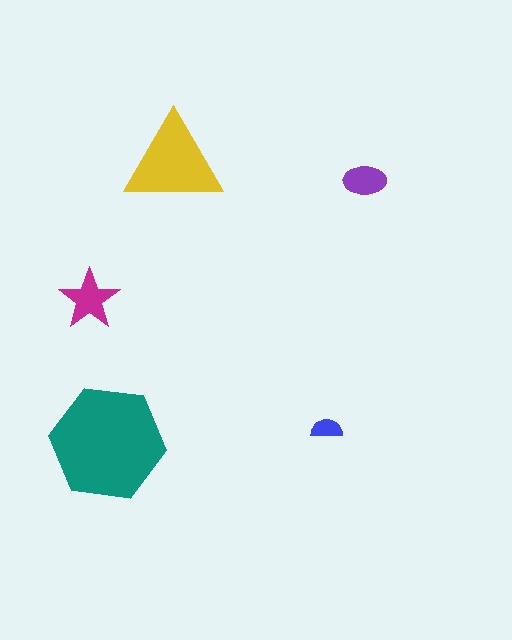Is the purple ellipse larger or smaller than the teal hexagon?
Smaller.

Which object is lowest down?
The teal hexagon is bottommost.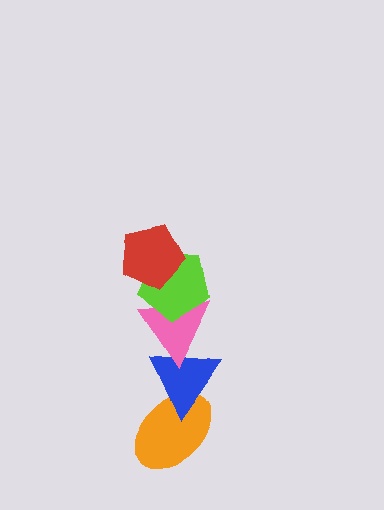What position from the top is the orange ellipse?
The orange ellipse is 5th from the top.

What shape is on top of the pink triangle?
The lime pentagon is on top of the pink triangle.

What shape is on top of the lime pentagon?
The red pentagon is on top of the lime pentagon.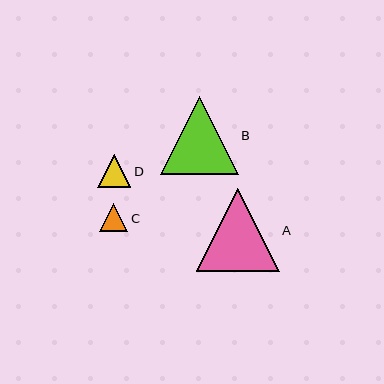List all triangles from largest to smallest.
From largest to smallest: A, B, D, C.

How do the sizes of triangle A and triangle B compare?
Triangle A and triangle B are approximately the same size.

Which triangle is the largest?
Triangle A is the largest with a size of approximately 82 pixels.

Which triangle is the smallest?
Triangle C is the smallest with a size of approximately 28 pixels.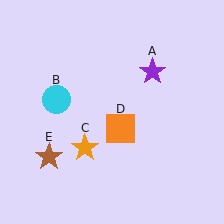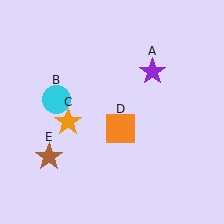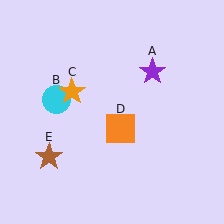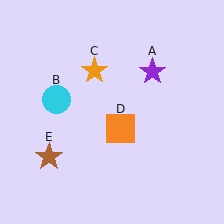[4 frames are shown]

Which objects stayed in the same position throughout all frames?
Purple star (object A) and cyan circle (object B) and orange square (object D) and brown star (object E) remained stationary.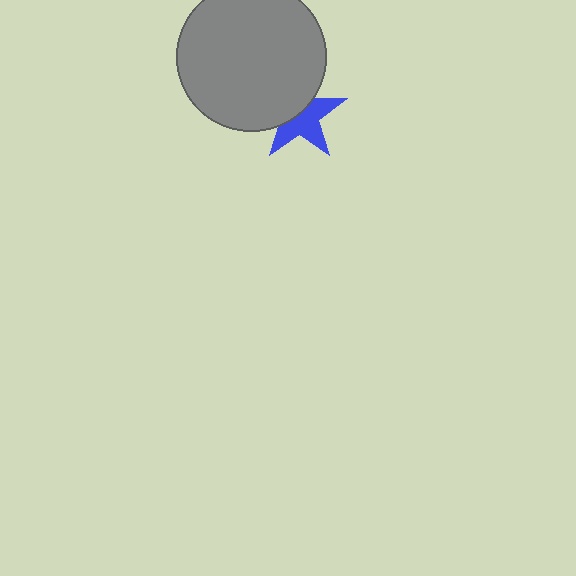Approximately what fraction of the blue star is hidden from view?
Roughly 44% of the blue star is hidden behind the gray circle.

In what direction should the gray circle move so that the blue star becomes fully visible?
The gray circle should move toward the upper-left. That is the shortest direction to clear the overlap and leave the blue star fully visible.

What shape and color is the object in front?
The object in front is a gray circle.